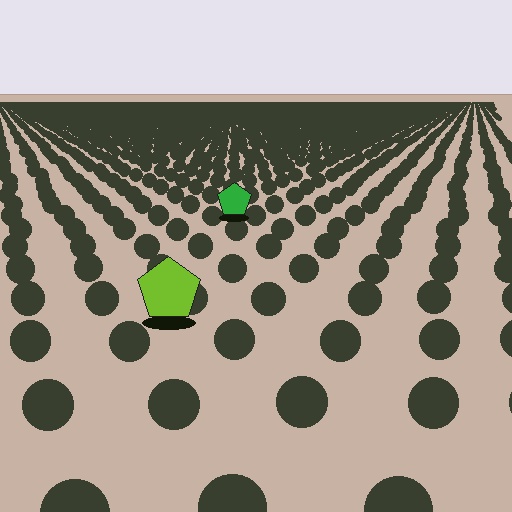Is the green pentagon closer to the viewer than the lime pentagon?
No. The lime pentagon is closer — you can tell from the texture gradient: the ground texture is coarser near it.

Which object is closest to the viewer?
The lime pentagon is closest. The texture marks near it are larger and more spread out.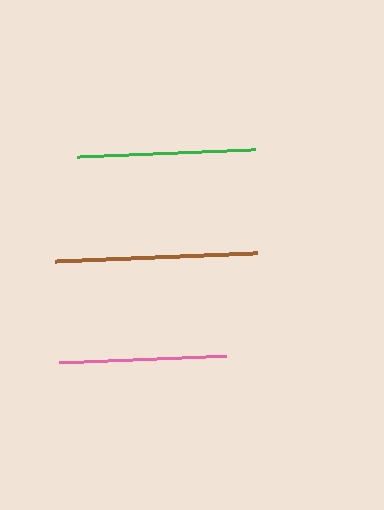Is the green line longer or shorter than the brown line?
The brown line is longer than the green line.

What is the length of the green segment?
The green segment is approximately 178 pixels long.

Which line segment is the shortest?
The pink line is the shortest at approximately 167 pixels.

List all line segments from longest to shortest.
From longest to shortest: brown, green, pink.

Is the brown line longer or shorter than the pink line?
The brown line is longer than the pink line.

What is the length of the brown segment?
The brown segment is approximately 203 pixels long.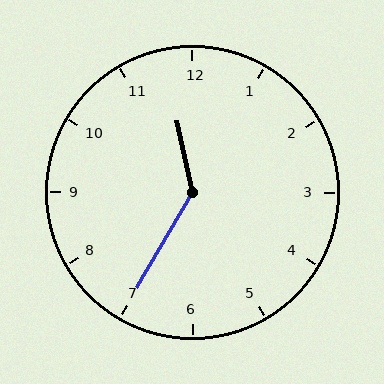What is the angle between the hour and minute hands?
Approximately 138 degrees.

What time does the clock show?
11:35.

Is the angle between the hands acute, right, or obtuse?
It is obtuse.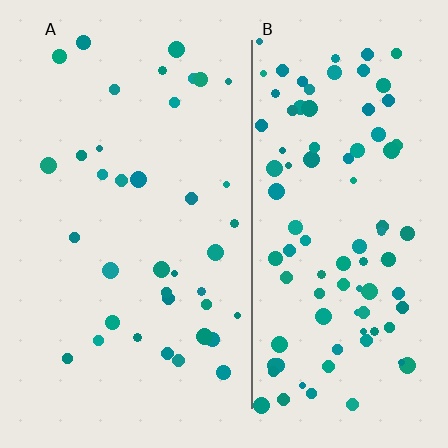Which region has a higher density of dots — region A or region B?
B (the right).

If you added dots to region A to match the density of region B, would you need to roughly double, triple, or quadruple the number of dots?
Approximately triple.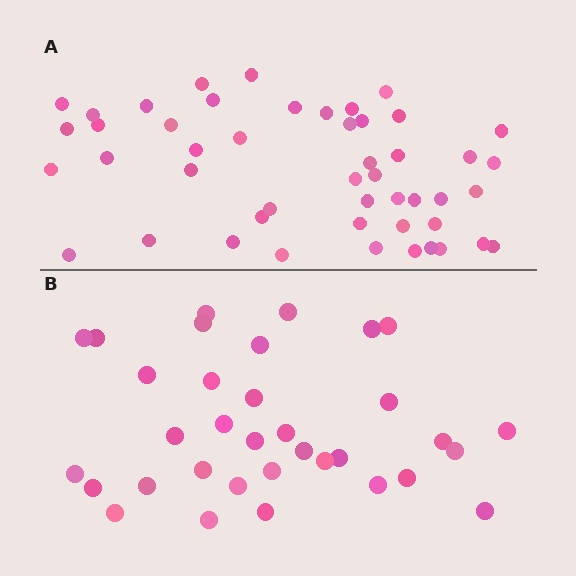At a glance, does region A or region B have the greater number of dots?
Region A (the top region) has more dots.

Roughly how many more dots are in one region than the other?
Region A has approximately 15 more dots than region B.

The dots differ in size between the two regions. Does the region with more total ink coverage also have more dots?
No. Region B has more total ink coverage because its dots are larger, but region A actually contains more individual dots. Total area can be misleading — the number of items is what matters here.